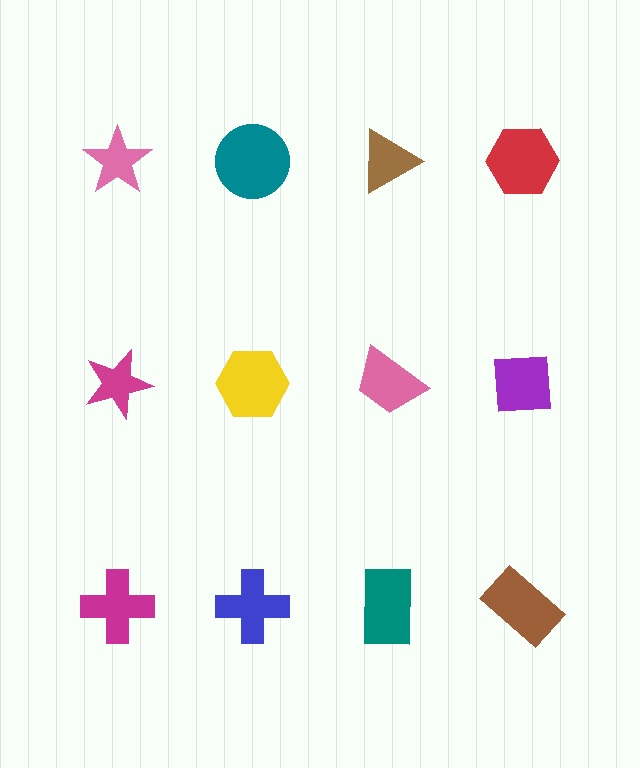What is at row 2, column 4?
A purple square.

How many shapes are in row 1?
4 shapes.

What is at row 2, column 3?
A pink trapezoid.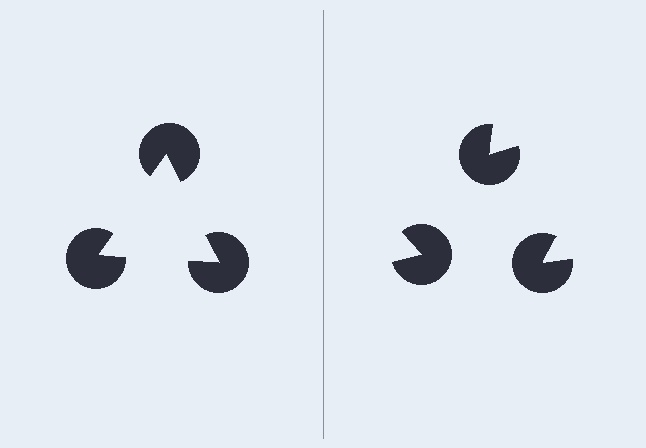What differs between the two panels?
The pac-man discs are positioned identically on both sides; only the wedge orientations differ. On the left they align to a triangle; on the right they are misaligned.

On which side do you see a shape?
An illusory triangle appears on the left side. On the right side the wedge cuts are rotated, so no coherent shape forms.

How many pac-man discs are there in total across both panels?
6 — 3 on each side.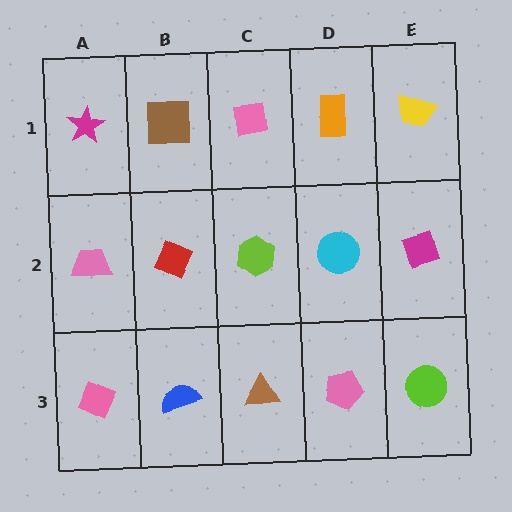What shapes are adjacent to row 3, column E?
A magenta diamond (row 2, column E), a pink pentagon (row 3, column D).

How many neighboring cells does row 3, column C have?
3.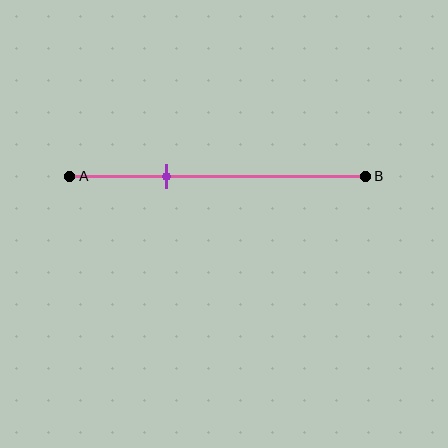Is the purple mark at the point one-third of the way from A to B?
Yes, the mark is approximately at the one-third point.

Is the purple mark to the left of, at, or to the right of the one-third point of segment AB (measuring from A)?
The purple mark is approximately at the one-third point of segment AB.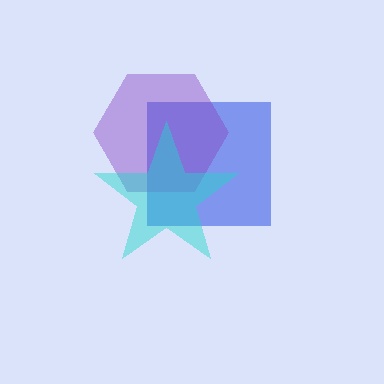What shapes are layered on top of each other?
The layered shapes are: a blue square, a purple hexagon, a cyan star.